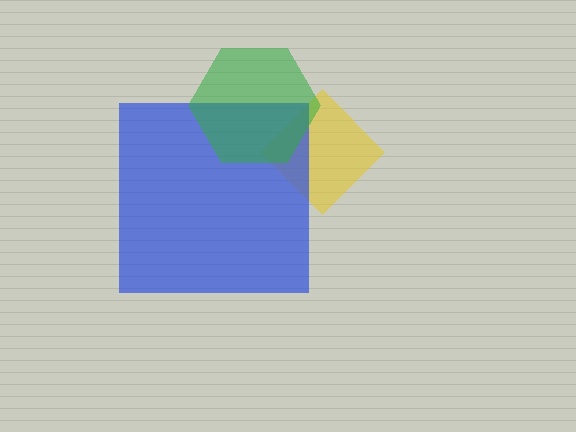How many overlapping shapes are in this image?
There are 3 overlapping shapes in the image.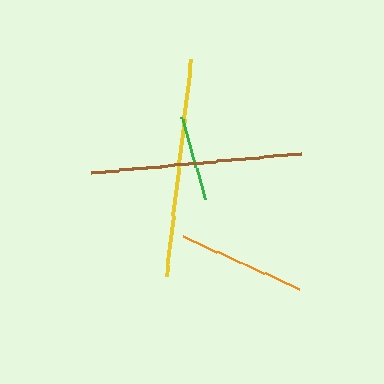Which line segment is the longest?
The yellow line is the longest at approximately 218 pixels.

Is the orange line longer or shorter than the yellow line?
The yellow line is longer than the orange line.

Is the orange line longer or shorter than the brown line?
The brown line is longer than the orange line.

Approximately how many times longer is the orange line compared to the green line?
The orange line is approximately 1.5 times the length of the green line.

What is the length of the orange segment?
The orange segment is approximately 128 pixels long.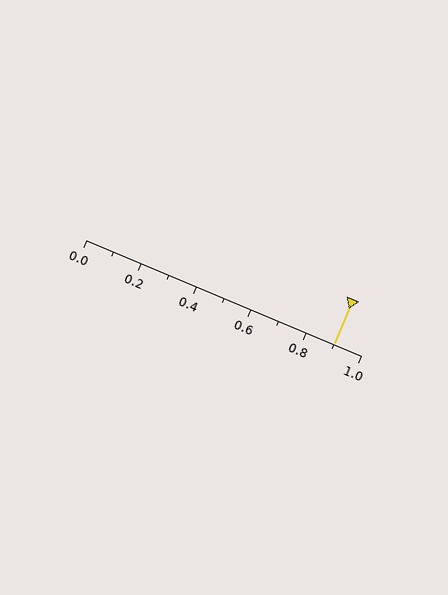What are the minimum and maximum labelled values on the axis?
The axis runs from 0.0 to 1.0.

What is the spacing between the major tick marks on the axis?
The major ticks are spaced 0.2 apart.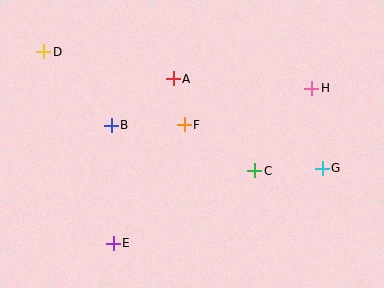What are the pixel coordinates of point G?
Point G is at (322, 168).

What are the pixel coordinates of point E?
Point E is at (113, 243).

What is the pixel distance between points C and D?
The distance between C and D is 243 pixels.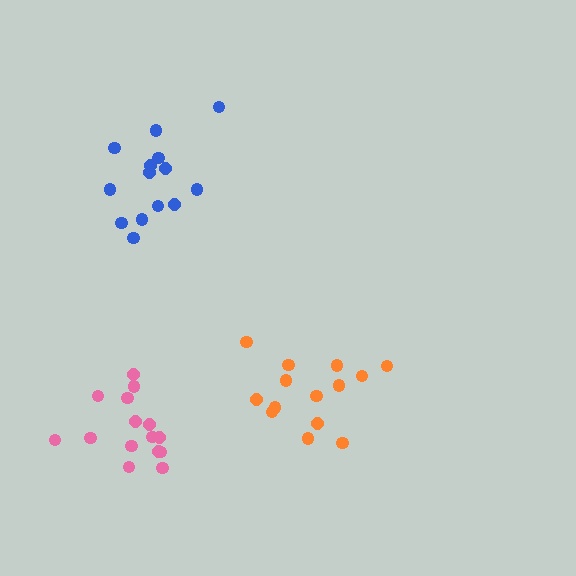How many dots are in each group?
Group 1: 15 dots, Group 2: 14 dots, Group 3: 14 dots (43 total).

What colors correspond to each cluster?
The clusters are colored: pink, blue, orange.